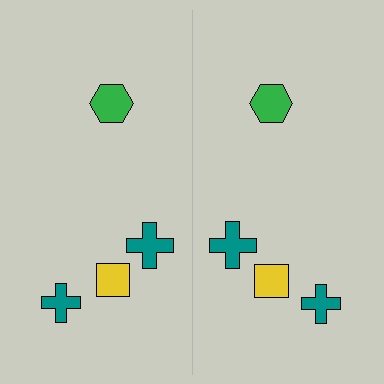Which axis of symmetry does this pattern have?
The pattern has a vertical axis of symmetry running through the center of the image.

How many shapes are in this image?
There are 8 shapes in this image.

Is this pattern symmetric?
Yes, this pattern has bilateral (reflection) symmetry.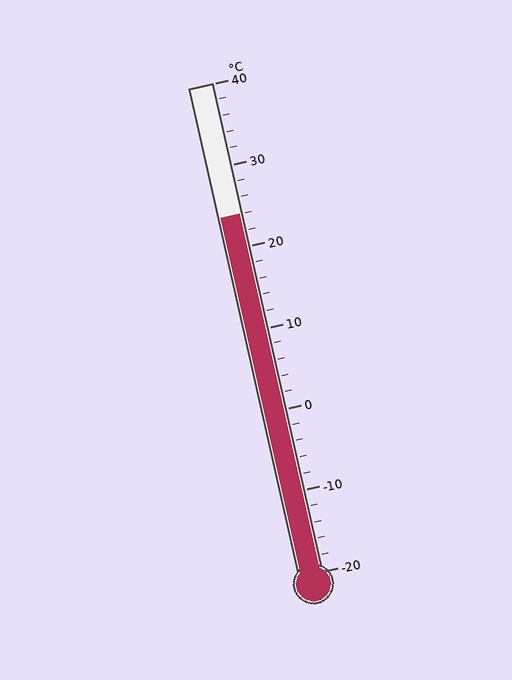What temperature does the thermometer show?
The thermometer shows approximately 24°C.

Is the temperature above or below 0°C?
The temperature is above 0°C.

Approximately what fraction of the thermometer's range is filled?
The thermometer is filled to approximately 75% of its range.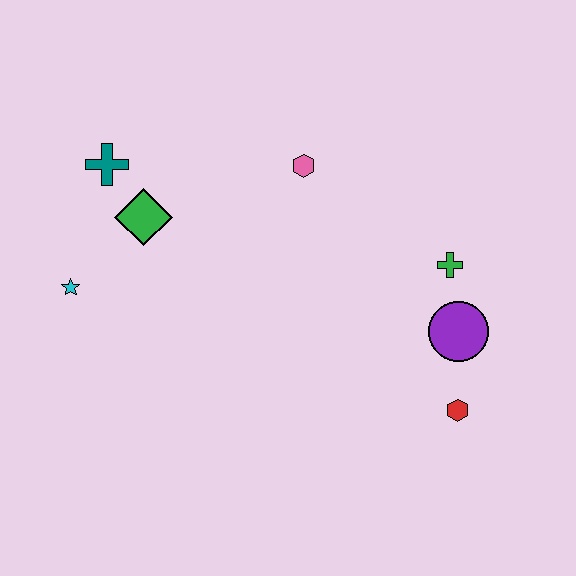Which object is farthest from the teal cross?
The red hexagon is farthest from the teal cross.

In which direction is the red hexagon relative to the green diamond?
The red hexagon is to the right of the green diamond.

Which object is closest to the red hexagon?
The purple circle is closest to the red hexagon.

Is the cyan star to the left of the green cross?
Yes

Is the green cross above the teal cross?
No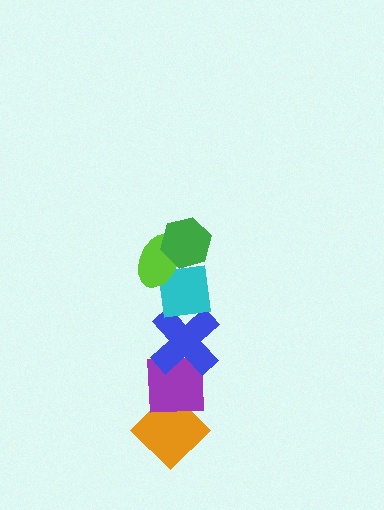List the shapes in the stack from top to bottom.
From top to bottom: the green hexagon, the lime ellipse, the cyan square, the blue cross, the purple square, the orange diamond.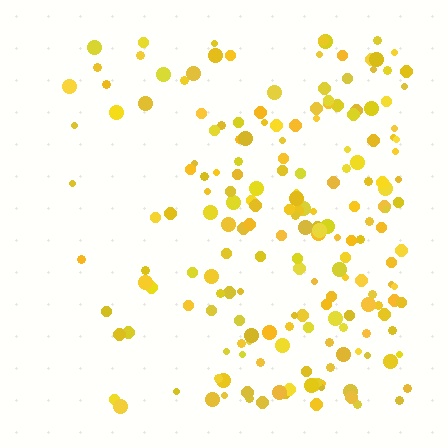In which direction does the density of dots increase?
From left to right, with the right side densest.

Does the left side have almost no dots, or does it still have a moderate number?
Still a moderate number, just noticeably fewer than the right.